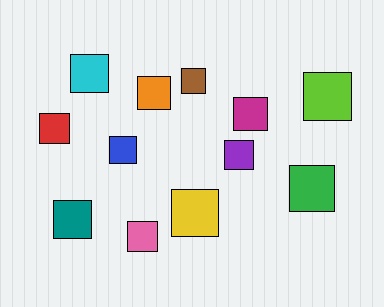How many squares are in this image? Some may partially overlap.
There are 12 squares.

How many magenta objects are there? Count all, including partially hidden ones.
There is 1 magenta object.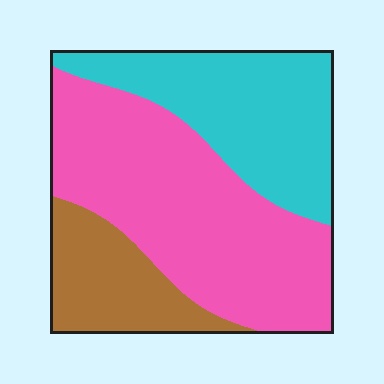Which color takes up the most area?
Pink, at roughly 50%.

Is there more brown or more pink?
Pink.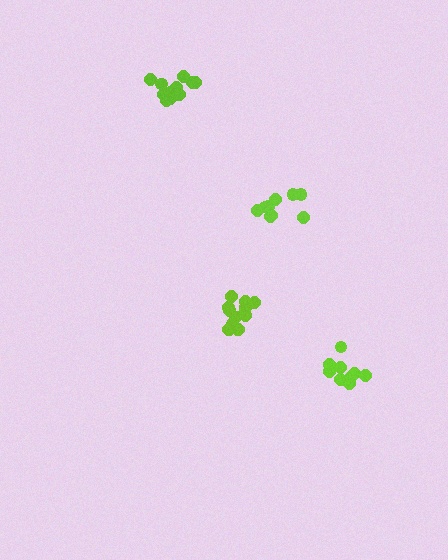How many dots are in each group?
Group 1: 10 dots, Group 2: 11 dots, Group 3: 9 dots, Group 4: 14 dots (44 total).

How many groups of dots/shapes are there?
There are 4 groups.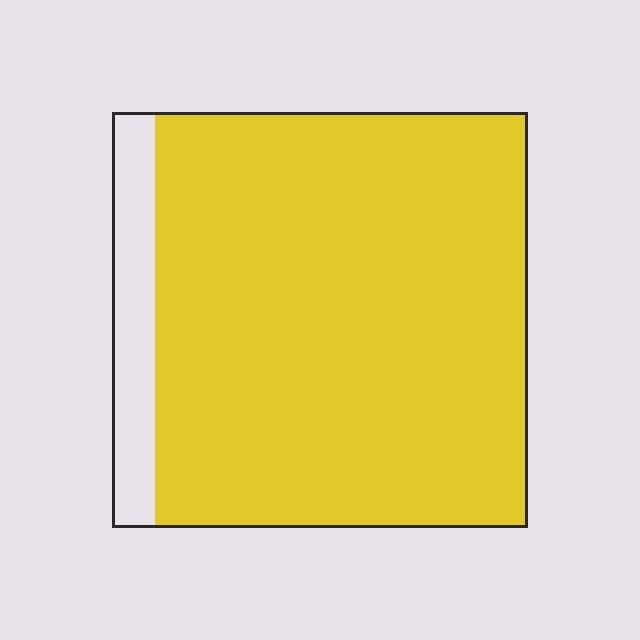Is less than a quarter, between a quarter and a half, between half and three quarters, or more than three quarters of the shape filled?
More than three quarters.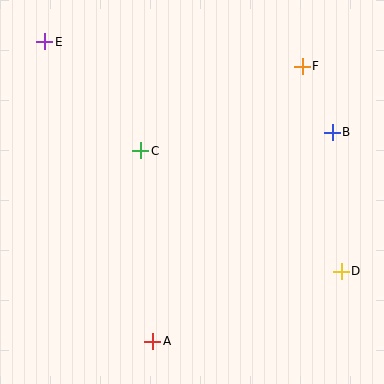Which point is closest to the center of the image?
Point C at (141, 151) is closest to the center.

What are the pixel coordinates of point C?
Point C is at (141, 151).